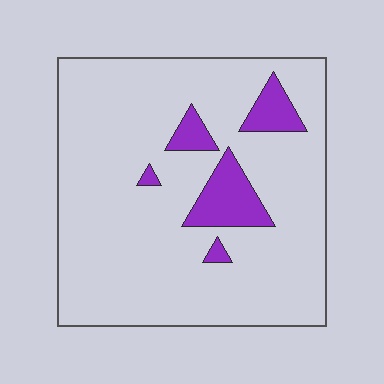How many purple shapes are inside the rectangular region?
5.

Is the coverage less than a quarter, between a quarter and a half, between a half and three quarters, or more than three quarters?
Less than a quarter.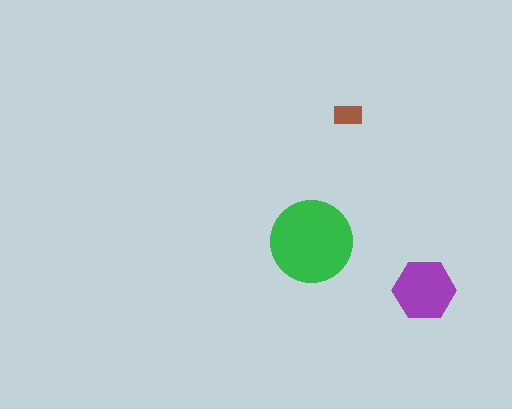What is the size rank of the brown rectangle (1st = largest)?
3rd.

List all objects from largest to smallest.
The green circle, the purple hexagon, the brown rectangle.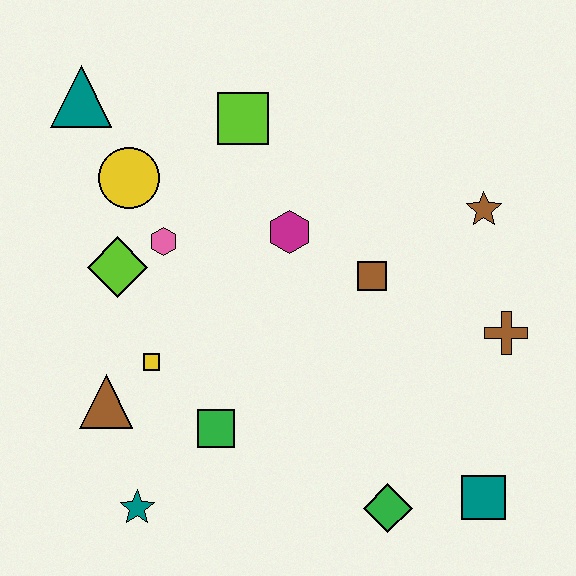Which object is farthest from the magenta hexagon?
The teal square is farthest from the magenta hexagon.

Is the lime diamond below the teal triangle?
Yes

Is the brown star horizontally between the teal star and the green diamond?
No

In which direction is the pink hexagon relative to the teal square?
The pink hexagon is to the left of the teal square.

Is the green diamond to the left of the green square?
No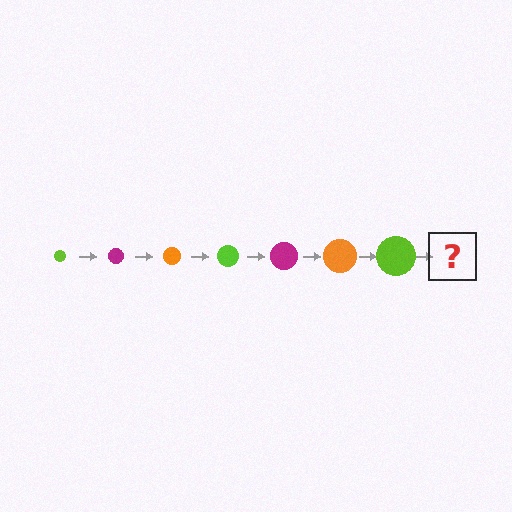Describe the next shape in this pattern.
It should be a magenta circle, larger than the previous one.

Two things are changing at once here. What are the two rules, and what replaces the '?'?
The two rules are that the circle grows larger each step and the color cycles through lime, magenta, and orange. The '?' should be a magenta circle, larger than the previous one.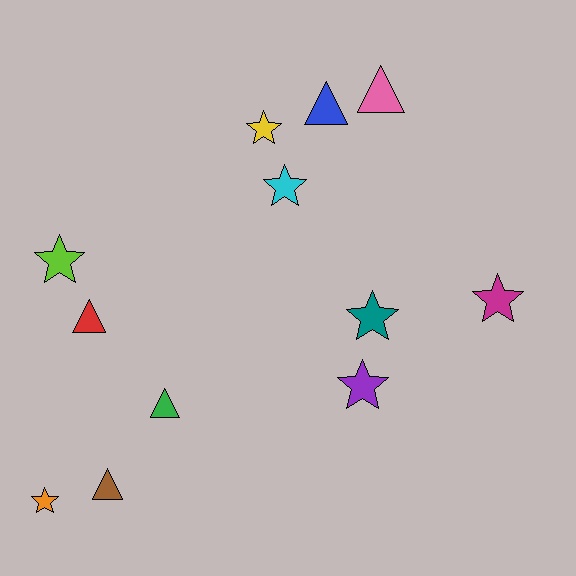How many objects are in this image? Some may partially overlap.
There are 12 objects.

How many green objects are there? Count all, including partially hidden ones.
There is 1 green object.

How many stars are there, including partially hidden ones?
There are 7 stars.